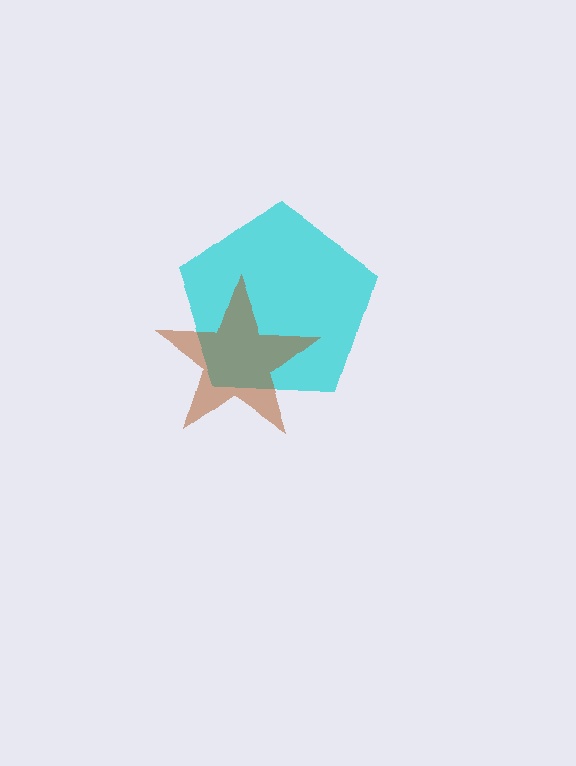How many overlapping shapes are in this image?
There are 2 overlapping shapes in the image.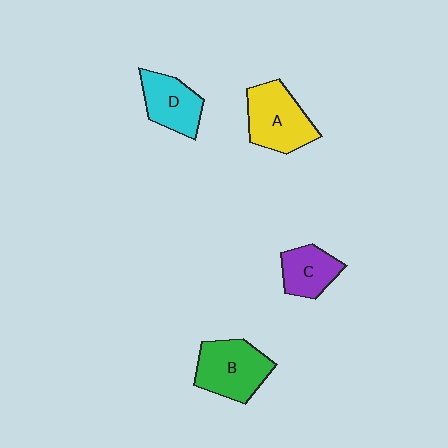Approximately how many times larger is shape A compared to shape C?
Approximately 1.5 times.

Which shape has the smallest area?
Shape C (purple).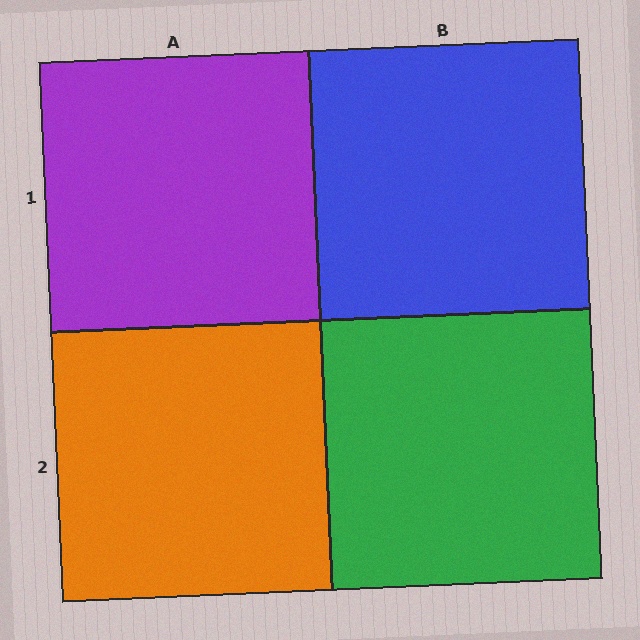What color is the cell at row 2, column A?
Orange.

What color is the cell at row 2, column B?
Green.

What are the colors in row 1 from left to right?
Purple, blue.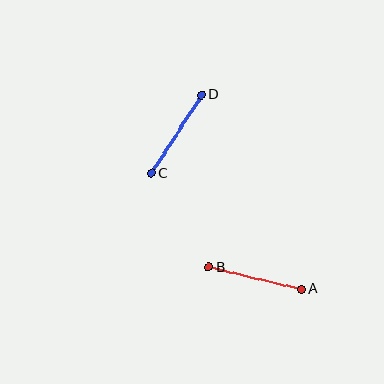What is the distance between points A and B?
The distance is approximately 96 pixels.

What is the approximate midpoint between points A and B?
The midpoint is at approximately (255, 278) pixels.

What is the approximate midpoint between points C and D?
The midpoint is at approximately (177, 134) pixels.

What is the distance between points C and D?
The distance is approximately 93 pixels.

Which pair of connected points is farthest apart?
Points A and B are farthest apart.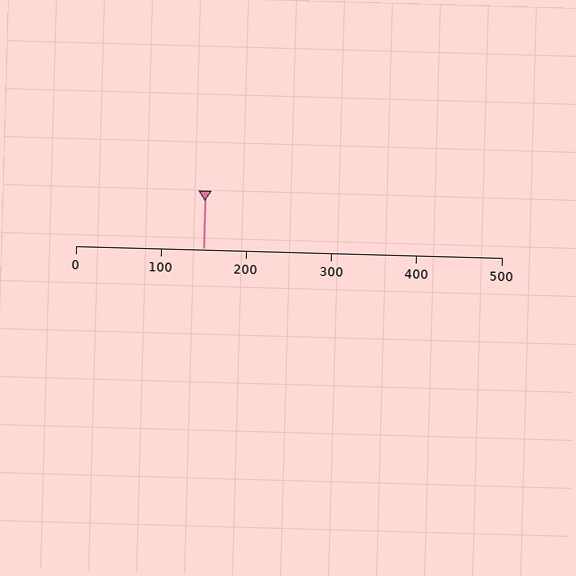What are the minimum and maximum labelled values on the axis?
The axis runs from 0 to 500.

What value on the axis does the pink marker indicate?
The marker indicates approximately 150.